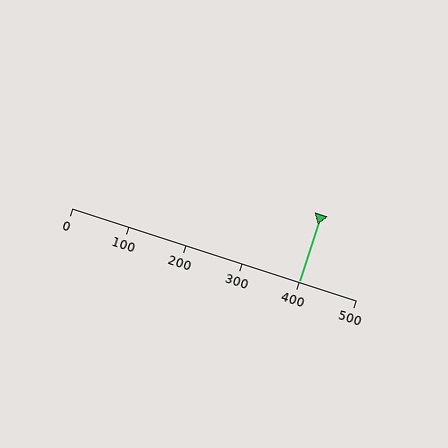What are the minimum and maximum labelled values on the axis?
The axis runs from 0 to 500.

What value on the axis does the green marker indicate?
The marker indicates approximately 400.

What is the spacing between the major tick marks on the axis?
The major ticks are spaced 100 apart.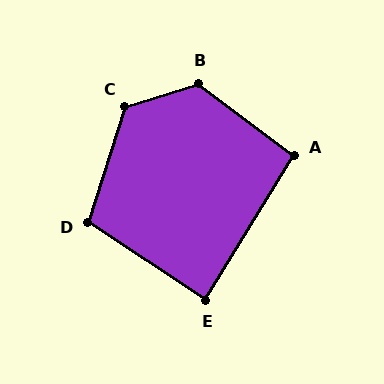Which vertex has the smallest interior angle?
E, at approximately 88 degrees.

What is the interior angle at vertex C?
Approximately 125 degrees (obtuse).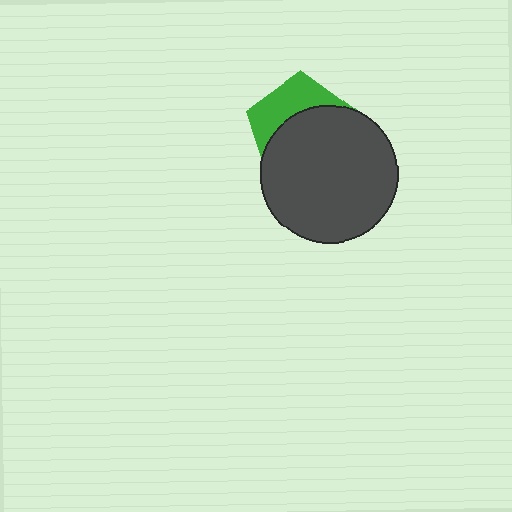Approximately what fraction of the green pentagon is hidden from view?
Roughly 63% of the green pentagon is hidden behind the dark gray circle.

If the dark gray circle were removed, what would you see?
You would see the complete green pentagon.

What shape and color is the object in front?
The object in front is a dark gray circle.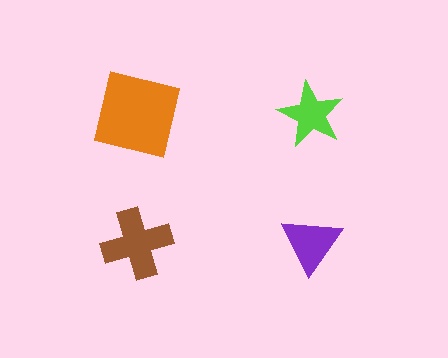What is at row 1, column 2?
A lime star.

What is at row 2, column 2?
A purple triangle.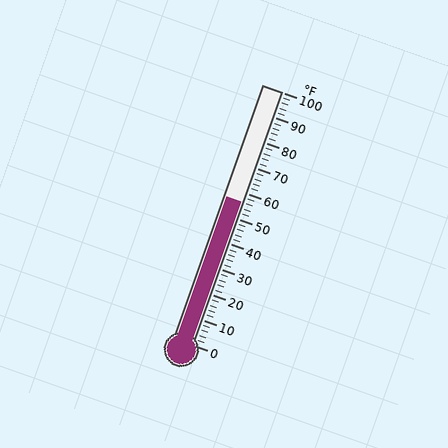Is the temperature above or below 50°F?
The temperature is above 50°F.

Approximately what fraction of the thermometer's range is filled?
The thermometer is filled to approximately 55% of its range.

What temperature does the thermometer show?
The thermometer shows approximately 56°F.